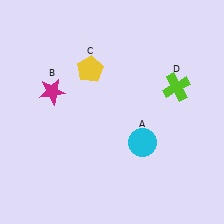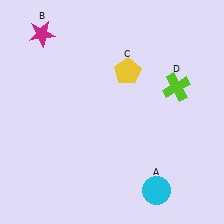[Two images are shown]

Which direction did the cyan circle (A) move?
The cyan circle (A) moved down.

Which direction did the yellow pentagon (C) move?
The yellow pentagon (C) moved right.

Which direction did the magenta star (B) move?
The magenta star (B) moved up.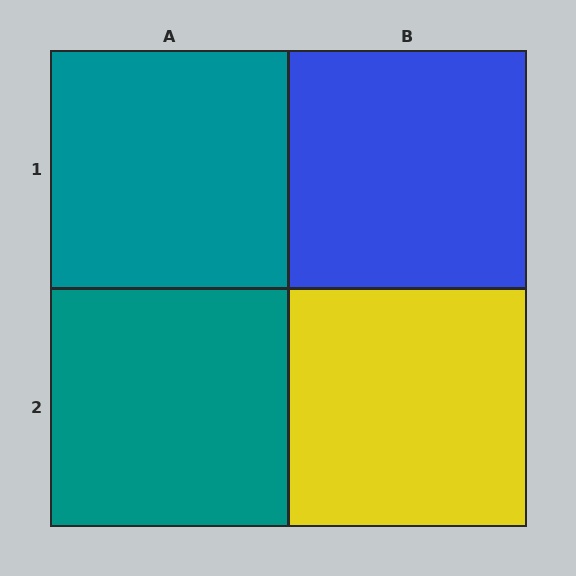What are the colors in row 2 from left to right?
Teal, yellow.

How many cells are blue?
1 cell is blue.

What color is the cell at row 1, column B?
Blue.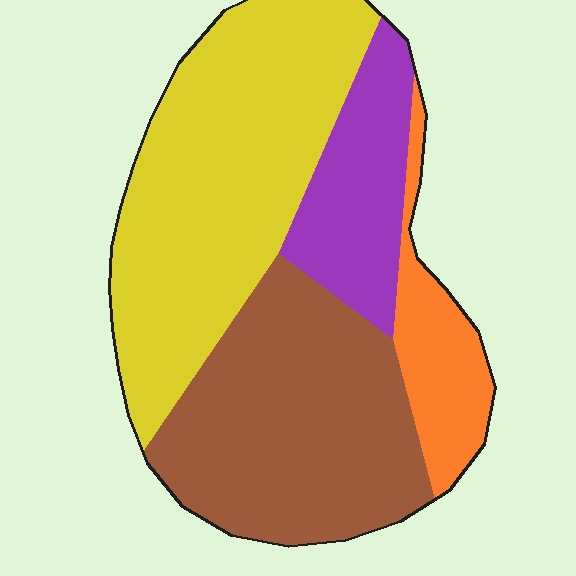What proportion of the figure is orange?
Orange covers 11% of the figure.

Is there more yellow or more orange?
Yellow.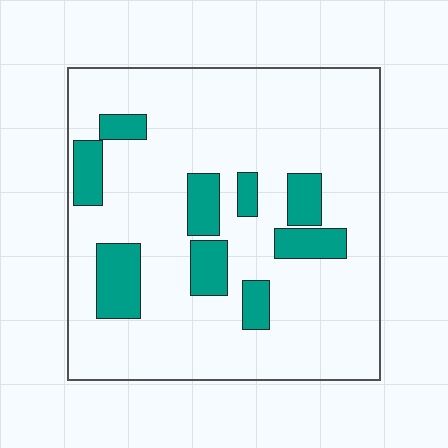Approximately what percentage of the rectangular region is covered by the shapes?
Approximately 20%.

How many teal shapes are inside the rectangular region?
9.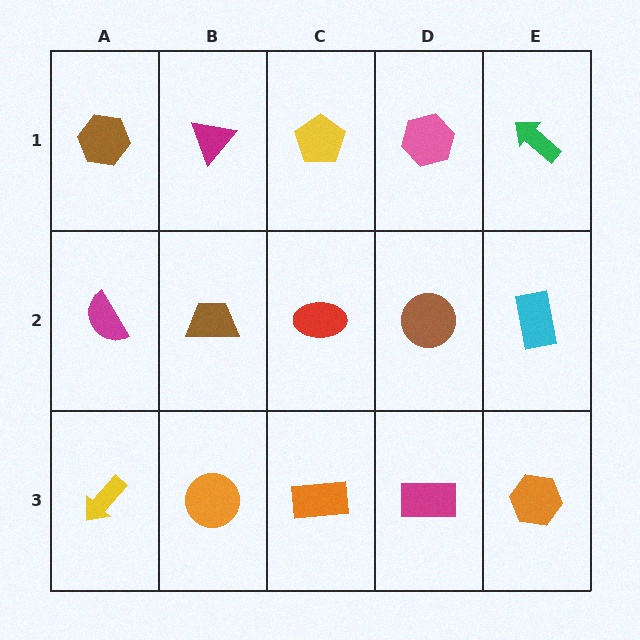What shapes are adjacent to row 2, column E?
A green arrow (row 1, column E), an orange hexagon (row 3, column E), a brown circle (row 2, column D).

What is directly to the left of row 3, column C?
An orange circle.